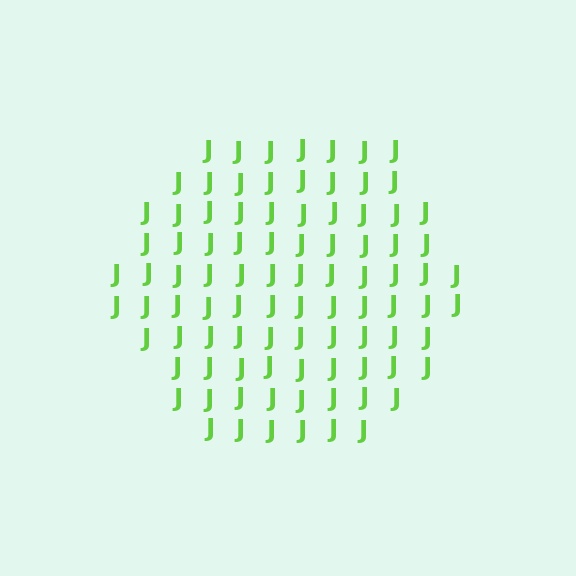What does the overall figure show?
The overall figure shows a hexagon.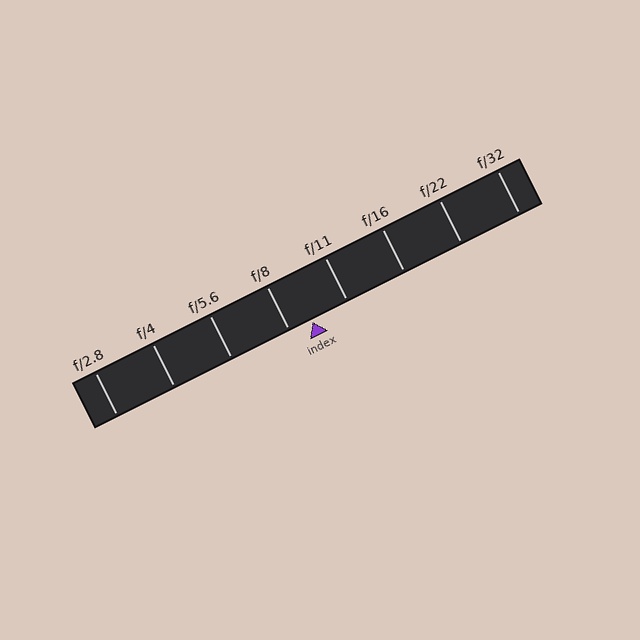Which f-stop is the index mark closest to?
The index mark is closest to f/8.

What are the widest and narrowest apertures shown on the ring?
The widest aperture shown is f/2.8 and the narrowest is f/32.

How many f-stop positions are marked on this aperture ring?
There are 8 f-stop positions marked.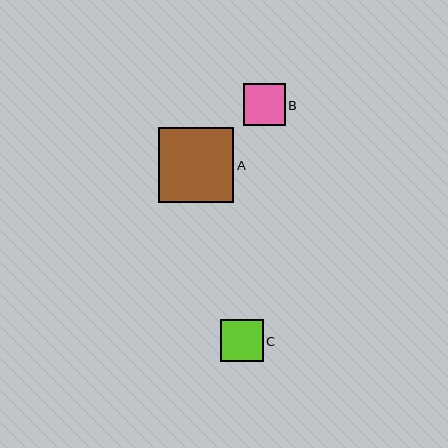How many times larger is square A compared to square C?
Square A is approximately 1.8 times the size of square C.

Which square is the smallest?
Square B is the smallest with a size of approximately 42 pixels.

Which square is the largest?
Square A is the largest with a size of approximately 75 pixels.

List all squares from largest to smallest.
From largest to smallest: A, C, B.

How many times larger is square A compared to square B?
Square A is approximately 1.8 times the size of square B.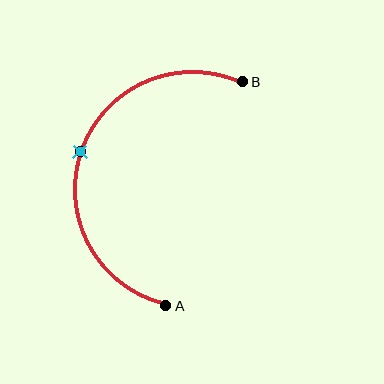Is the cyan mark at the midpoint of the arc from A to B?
Yes. The cyan mark lies on the arc at equal arc-length from both A and B — it is the arc midpoint.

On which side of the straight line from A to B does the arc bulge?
The arc bulges to the left of the straight line connecting A and B.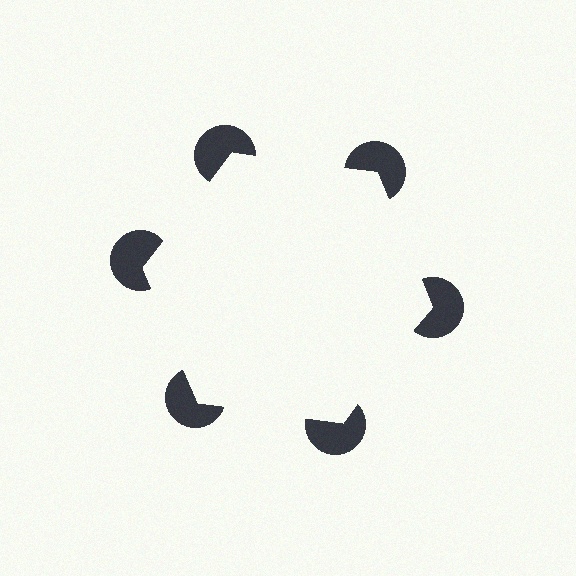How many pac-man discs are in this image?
There are 6 — one at each vertex of the illusory hexagon.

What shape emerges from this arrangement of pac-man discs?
An illusory hexagon — its edges are inferred from the aligned wedge cuts in the pac-man discs, not physically drawn.